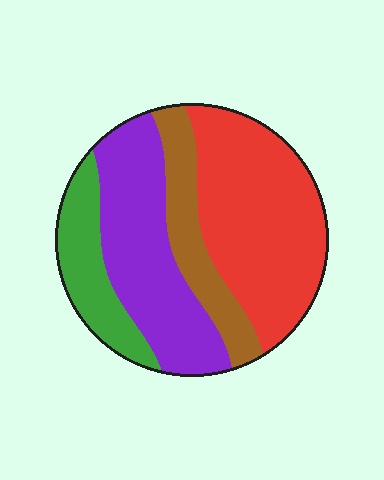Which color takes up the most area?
Red, at roughly 40%.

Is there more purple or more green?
Purple.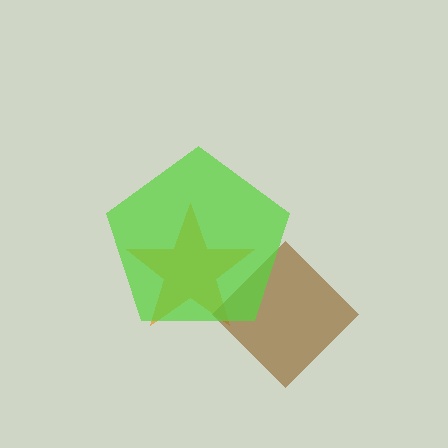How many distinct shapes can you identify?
There are 3 distinct shapes: an orange star, a brown diamond, a lime pentagon.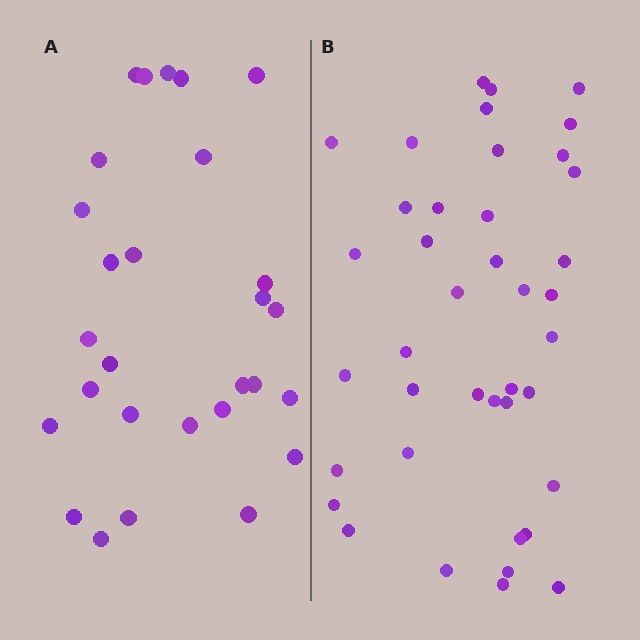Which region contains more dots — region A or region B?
Region B (the right region) has more dots.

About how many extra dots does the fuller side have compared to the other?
Region B has roughly 12 or so more dots than region A.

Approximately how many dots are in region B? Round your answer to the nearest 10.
About 40 dots.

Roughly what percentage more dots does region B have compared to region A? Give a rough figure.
About 45% more.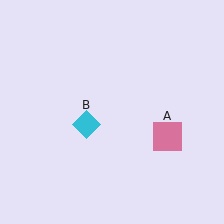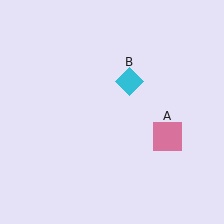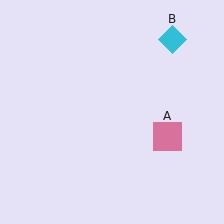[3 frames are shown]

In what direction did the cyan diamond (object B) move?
The cyan diamond (object B) moved up and to the right.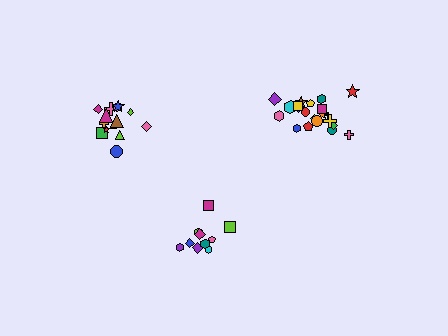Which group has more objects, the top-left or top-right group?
The top-right group.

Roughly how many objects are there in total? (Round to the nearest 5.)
Roughly 45 objects in total.